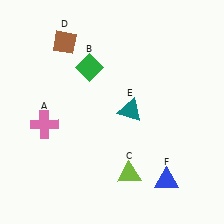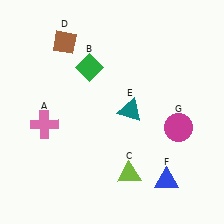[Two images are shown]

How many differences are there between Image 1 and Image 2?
There is 1 difference between the two images.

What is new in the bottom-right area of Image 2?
A magenta circle (G) was added in the bottom-right area of Image 2.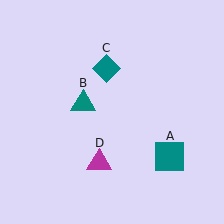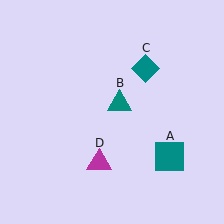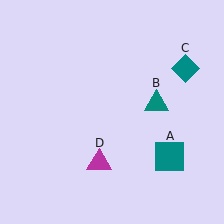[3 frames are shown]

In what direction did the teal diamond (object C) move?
The teal diamond (object C) moved right.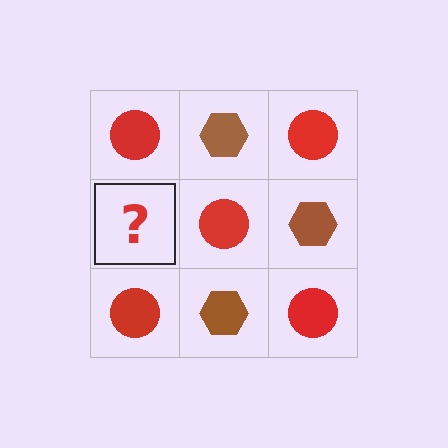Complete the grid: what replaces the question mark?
The question mark should be replaced with a brown hexagon.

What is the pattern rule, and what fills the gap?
The rule is that it alternates red circle and brown hexagon in a checkerboard pattern. The gap should be filled with a brown hexagon.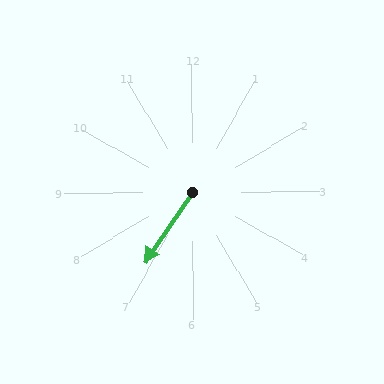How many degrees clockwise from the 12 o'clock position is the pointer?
Approximately 214 degrees.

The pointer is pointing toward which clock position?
Roughly 7 o'clock.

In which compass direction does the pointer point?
Southwest.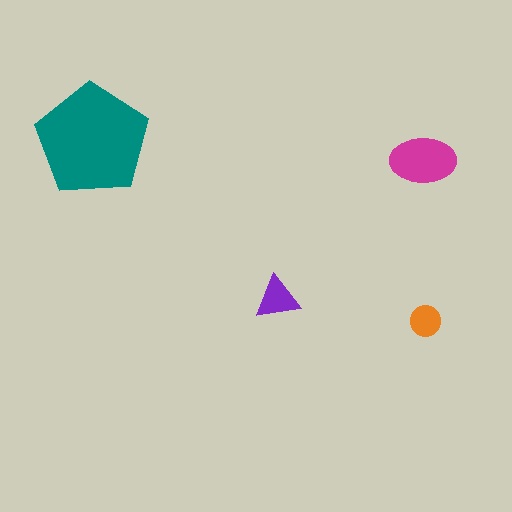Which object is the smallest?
The orange circle.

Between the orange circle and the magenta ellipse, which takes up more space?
The magenta ellipse.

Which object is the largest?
The teal pentagon.